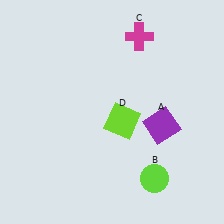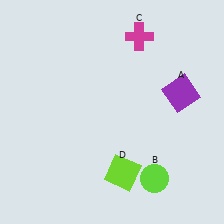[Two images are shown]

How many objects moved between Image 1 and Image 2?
2 objects moved between the two images.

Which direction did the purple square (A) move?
The purple square (A) moved up.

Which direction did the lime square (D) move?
The lime square (D) moved down.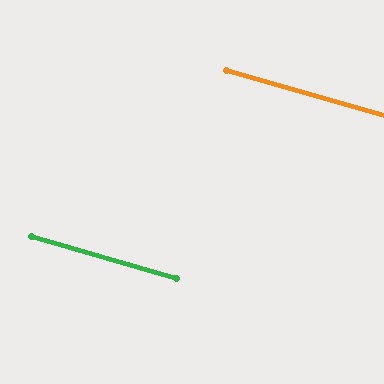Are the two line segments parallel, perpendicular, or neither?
Parallel — their directions differ by only 0.6°.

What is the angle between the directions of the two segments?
Approximately 1 degree.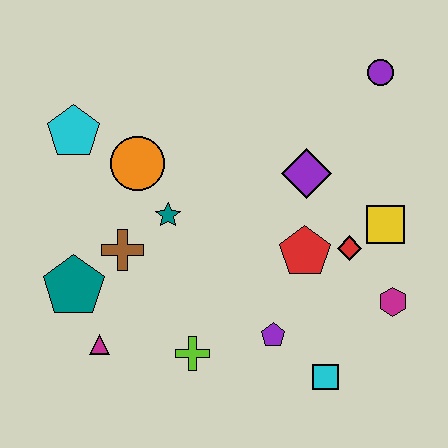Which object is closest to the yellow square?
The red diamond is closest to the yellow square.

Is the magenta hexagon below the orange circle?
Yes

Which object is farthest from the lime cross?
The purple circle is farthest from the lime cross.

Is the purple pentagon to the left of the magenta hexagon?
Yes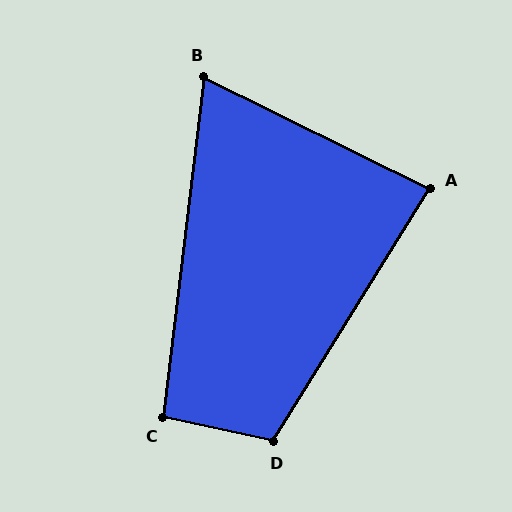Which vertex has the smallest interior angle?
B, at approximately 71 degrees.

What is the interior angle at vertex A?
Approximately 85 degrees (acute).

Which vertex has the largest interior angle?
D, at approximately 109 degrees.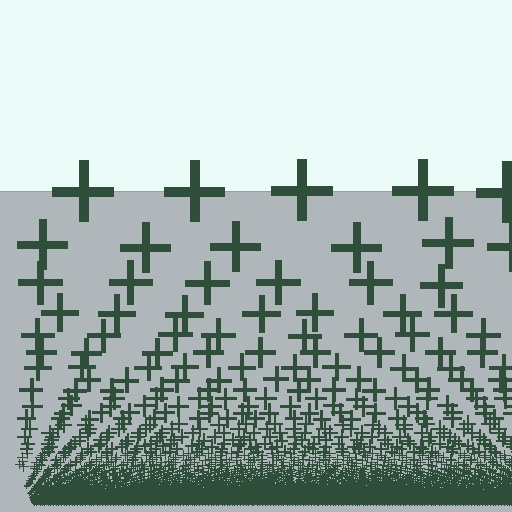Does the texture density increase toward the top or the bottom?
Density increases toward the bottom.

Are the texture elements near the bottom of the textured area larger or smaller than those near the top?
Smaller. The gradient is inverted — elements near the bottom are smaller and denser.